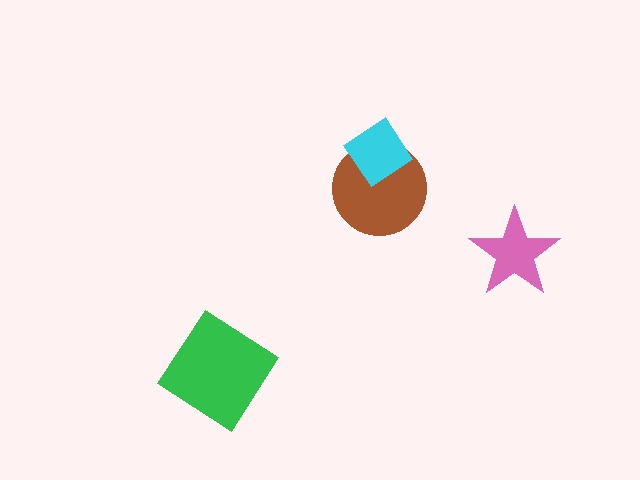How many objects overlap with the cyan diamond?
1 object overlaps with the cyan diamond.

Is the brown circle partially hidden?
Yes, it is partially covered by another shape.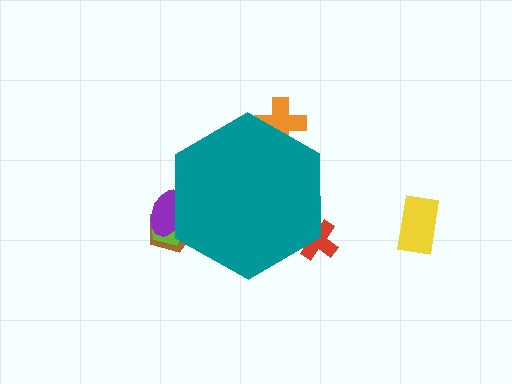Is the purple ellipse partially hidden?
Yes, the purple ellipse is partially hidden behind the teal hexagon.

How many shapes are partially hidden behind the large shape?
5 shapes are partially hidden.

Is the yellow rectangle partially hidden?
No, the yellow rectangle is fully visible.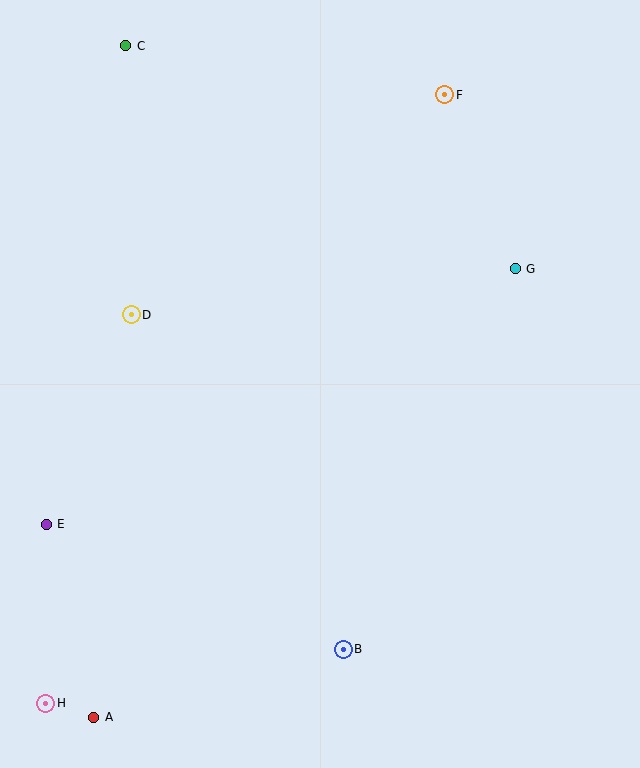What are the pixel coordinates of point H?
Point H is at (46, 703).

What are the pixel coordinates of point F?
Point F is at (445, 95).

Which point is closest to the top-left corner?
Point C is closest to the top-left corner.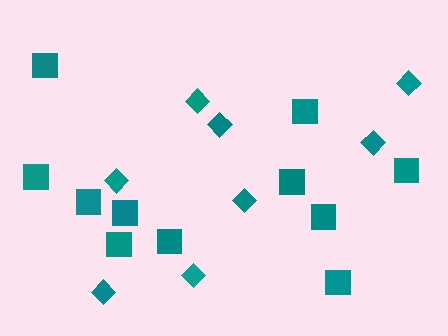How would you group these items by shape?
There are 2 groups: one group of squares (11) and one group of diamonds (8).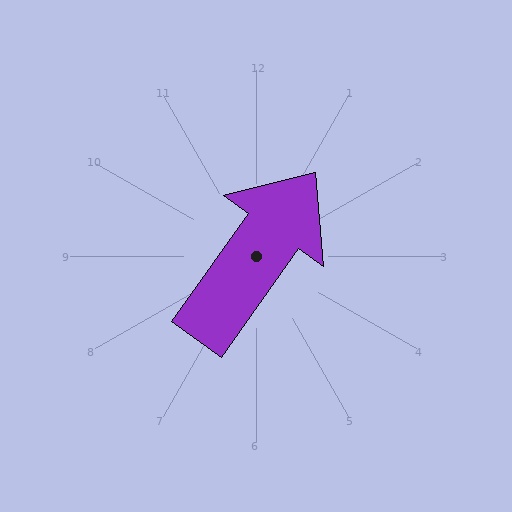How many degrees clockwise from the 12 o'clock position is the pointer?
Approximately 35 degrees.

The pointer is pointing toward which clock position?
Roughly 1 o'clock.